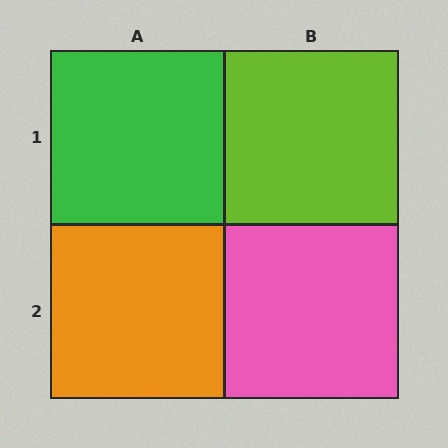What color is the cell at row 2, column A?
Orange.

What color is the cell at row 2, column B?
Pink.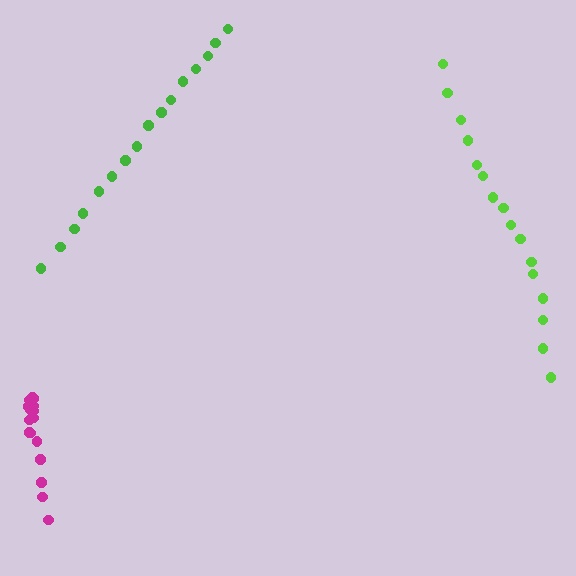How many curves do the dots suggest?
There are 3 distinct paths.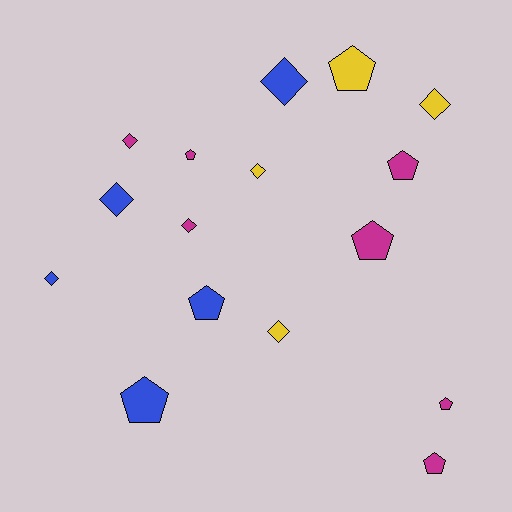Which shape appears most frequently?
Pentagon, with 8 objects.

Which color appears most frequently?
Magenta, with 7 objects.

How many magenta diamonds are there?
There are 2 magenta diamonds.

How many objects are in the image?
There are 16 objects.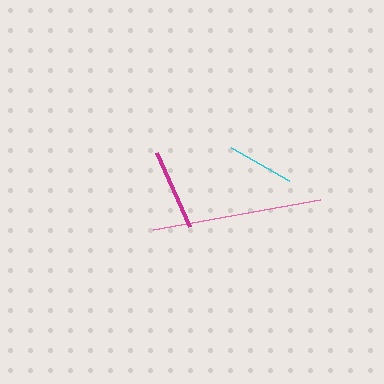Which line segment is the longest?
The pink line is the longest at approximately 170 pixels.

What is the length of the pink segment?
The pink segment is approximately 170 pixels long.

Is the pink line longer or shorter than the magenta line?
The pink line is longer than the magenta line.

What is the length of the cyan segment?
The cyan segment is approximately 67 pixels long.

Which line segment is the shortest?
The cyan line is the shortest at approximately 67 pixels.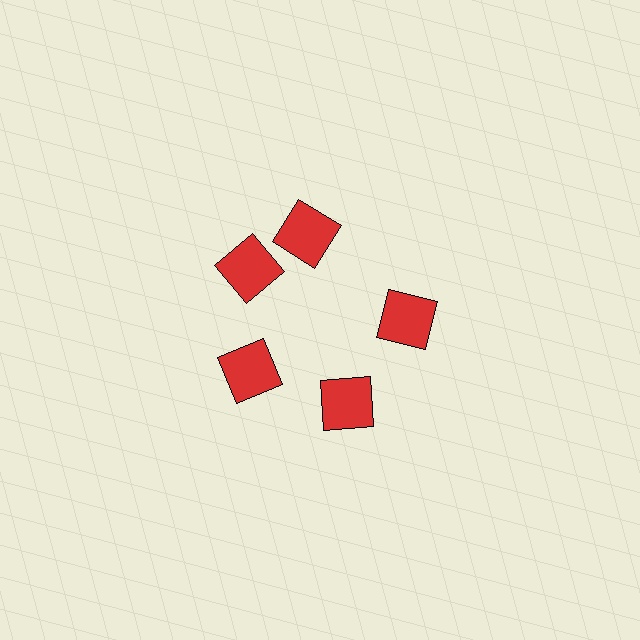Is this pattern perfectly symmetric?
No. The 5 red squares are arranged in a ring, but one element near the 1 o'clock position is rotated out of alignment along the ring, breaking the 5-fold rotational symmetry.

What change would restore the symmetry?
The symmetry would be restored by rotating it back into even spacing with its neighbors so that all 5 squares sit at equal angles and equal distance from the center.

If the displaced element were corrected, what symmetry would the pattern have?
It would have 5-fold rotational symmetry — the pattern would map onto itself every 72 degrees.